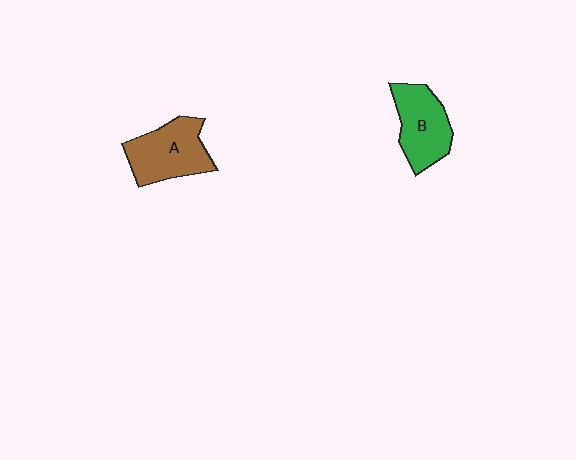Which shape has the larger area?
Shape A (brown).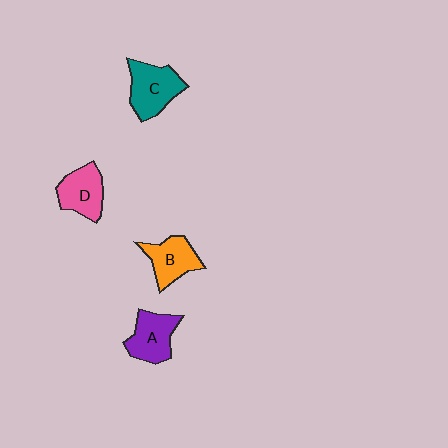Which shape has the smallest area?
Shape B (orange).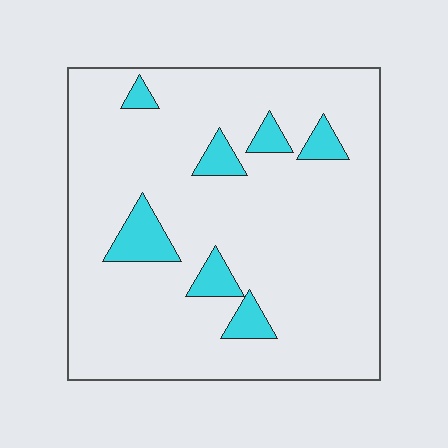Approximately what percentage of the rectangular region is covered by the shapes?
Approximately 10%.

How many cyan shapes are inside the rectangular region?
7.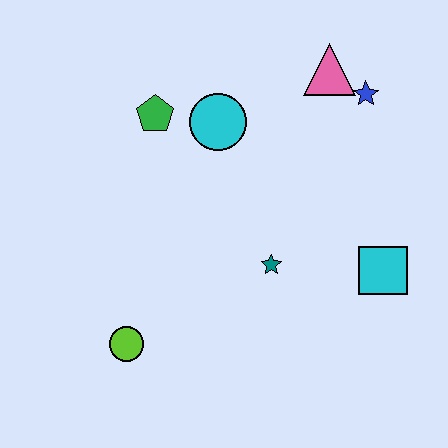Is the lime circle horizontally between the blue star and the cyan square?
No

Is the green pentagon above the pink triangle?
No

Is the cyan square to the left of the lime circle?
No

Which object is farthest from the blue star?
The lime circle is farthest from the blue star.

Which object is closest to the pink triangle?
The blue star is closest to the pink triangle.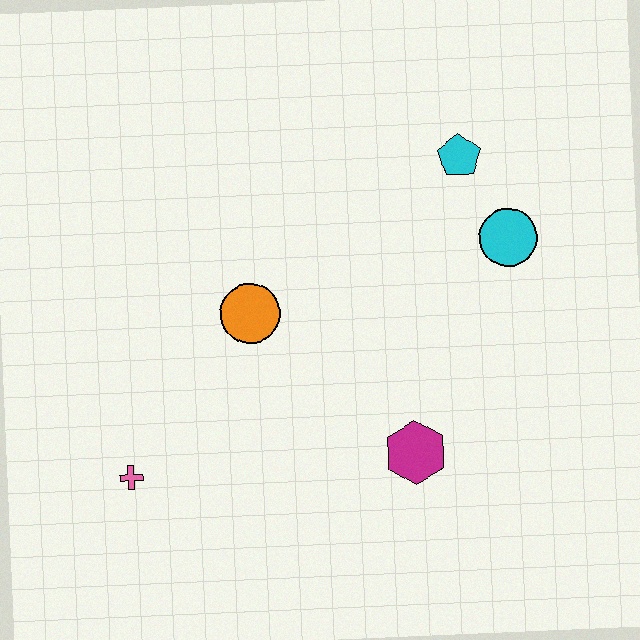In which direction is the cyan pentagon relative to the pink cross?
The cyan pentagon is to the right of the pink cross.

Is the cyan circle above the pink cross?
Yes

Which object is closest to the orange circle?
The pink cross is closest to the orange circle.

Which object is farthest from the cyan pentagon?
The pink cross is farthest from the cyan pentagon.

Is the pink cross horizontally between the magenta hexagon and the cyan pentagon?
No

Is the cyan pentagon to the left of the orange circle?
No